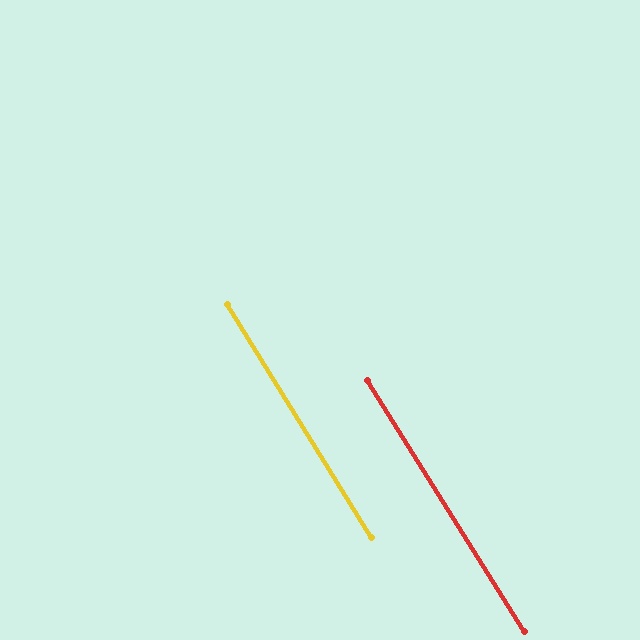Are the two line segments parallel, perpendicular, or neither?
Parallel — their directions differ by only 0.4°.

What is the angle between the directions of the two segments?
Approximately 0 degrees.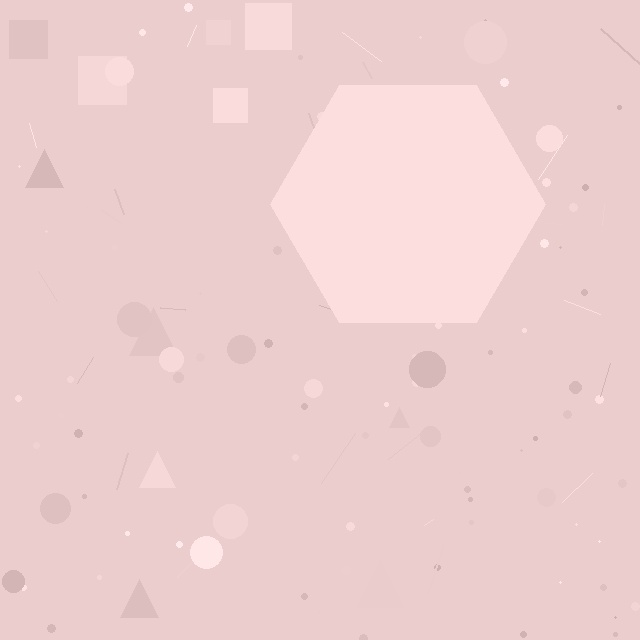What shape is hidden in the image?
A hexagon is hidden in the image.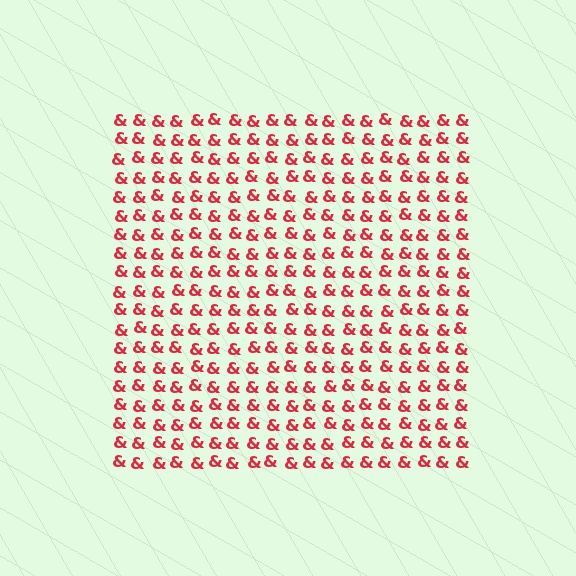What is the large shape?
The large shape is a square.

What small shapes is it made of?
It is made of small ampersands.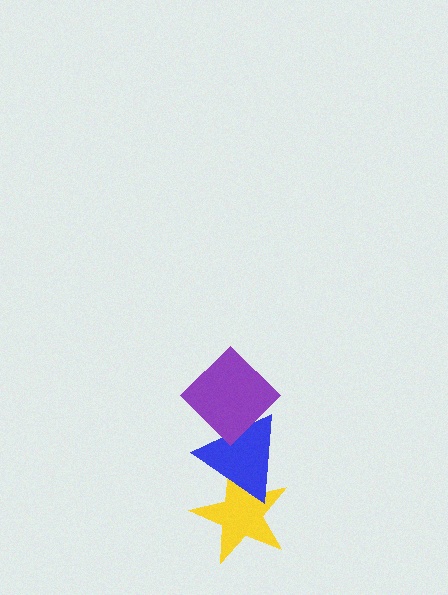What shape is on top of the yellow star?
The blue triangle is on top of the yellow star.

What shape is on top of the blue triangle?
The purple diamond is on top of the blue triangle.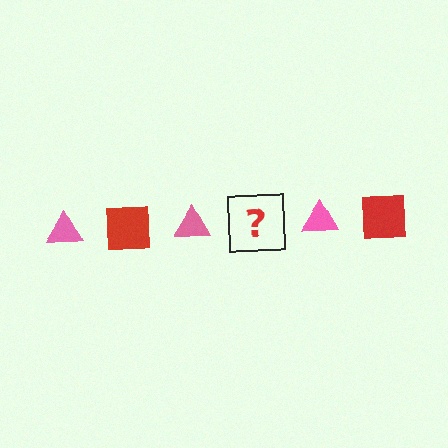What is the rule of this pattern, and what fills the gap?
The rule is that the pattern alternates between pink triangle and red square. The gap should be filled with a red square.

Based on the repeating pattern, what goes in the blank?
The blank should be a red square.